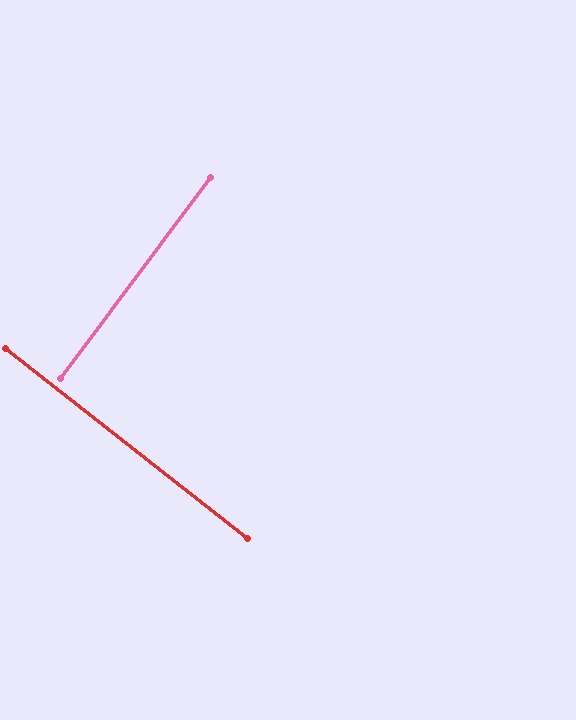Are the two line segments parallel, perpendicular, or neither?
Perpendicular — they meet at approximately 89°.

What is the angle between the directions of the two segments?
Approximately 89 degrees.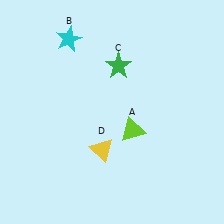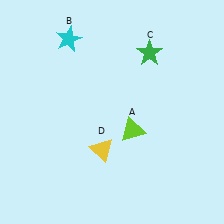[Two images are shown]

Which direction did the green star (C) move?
The green star (C) moved right.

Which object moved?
The green star (C) moved right.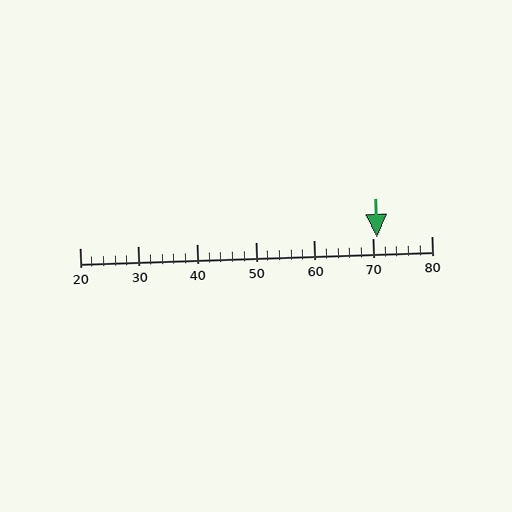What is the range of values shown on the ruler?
The ruler shows values from 20 to 80.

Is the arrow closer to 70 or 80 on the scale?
The arrow is closer to 70.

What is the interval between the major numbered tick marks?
The major tick marks are spaced 10 units apart.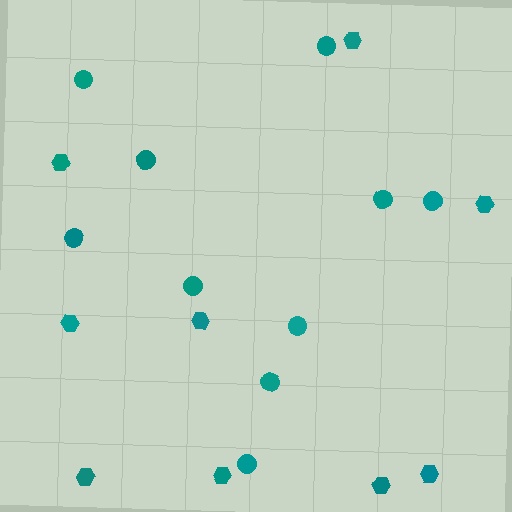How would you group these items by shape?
There are 2 groups: one group of circles (10) and one group of hexagons (9).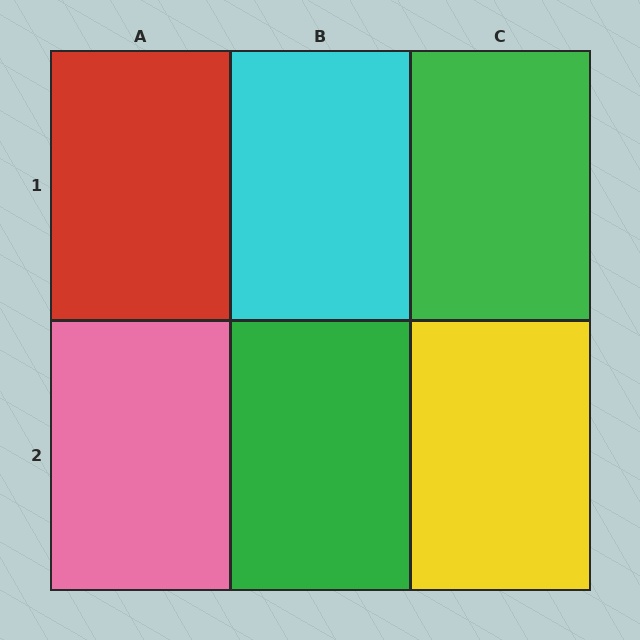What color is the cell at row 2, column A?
Pink.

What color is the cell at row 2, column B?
Green.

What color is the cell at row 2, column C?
Yellow.